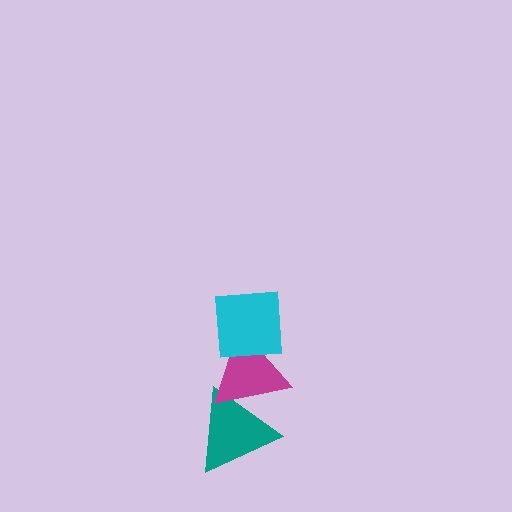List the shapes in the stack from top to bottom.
From top to bottom: the cyan square, the magenta triangle, the teal triangle.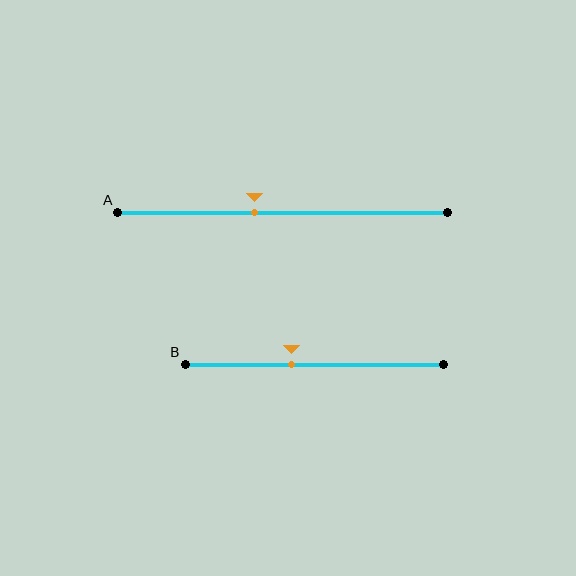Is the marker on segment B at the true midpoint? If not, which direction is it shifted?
No, the marker on segment B is shifted to the left by about 9% of the segment length.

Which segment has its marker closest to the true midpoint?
Segment A has its marker closest to the true midpoint.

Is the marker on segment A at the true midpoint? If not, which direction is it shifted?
No, the marker on segment A is shifted to the left by about 8% of the segment length.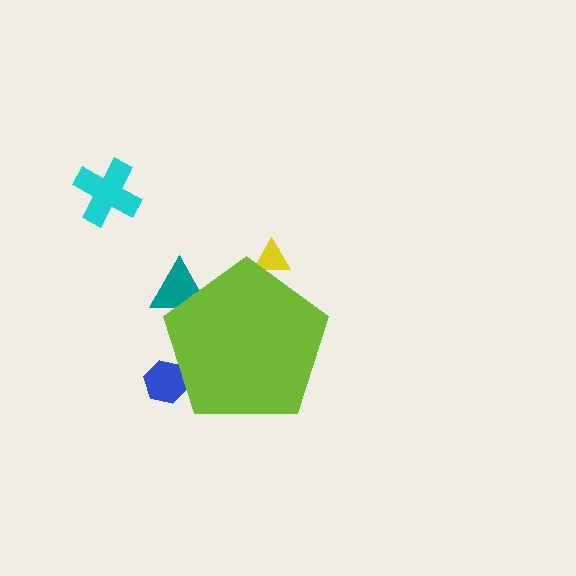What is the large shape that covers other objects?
A lime pentagon.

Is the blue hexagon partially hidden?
Yes, the blue hexagon is partially hidden behind the lime pentagon.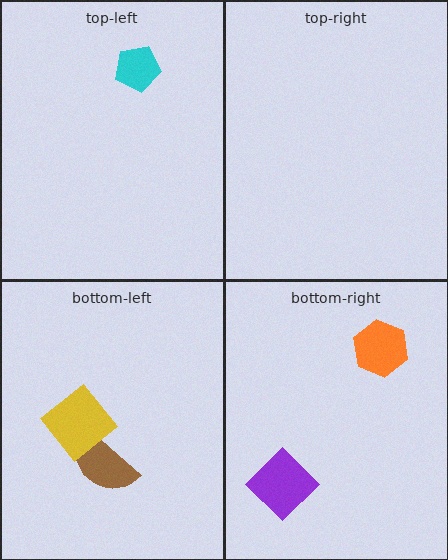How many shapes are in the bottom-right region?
2.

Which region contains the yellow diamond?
The bottom-left region.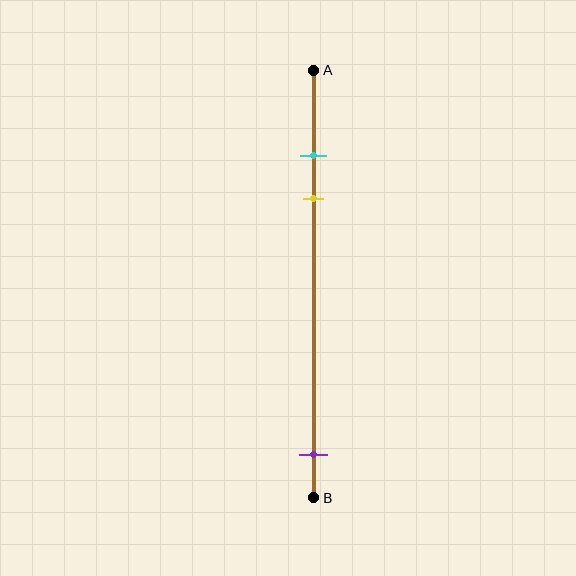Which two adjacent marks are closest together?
The cyan and yellow marks are the closest adjacent pair.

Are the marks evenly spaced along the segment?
No, the marks are not evenly spaced.